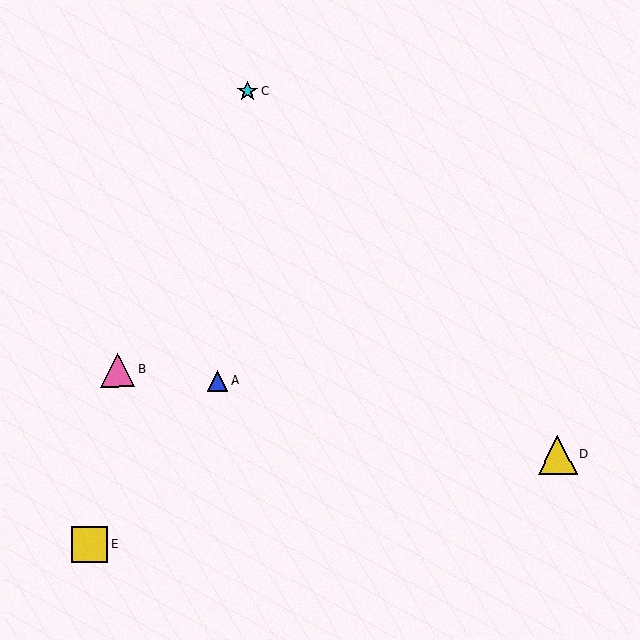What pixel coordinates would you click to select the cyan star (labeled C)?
Click at (248, 91) to select the cyan star C.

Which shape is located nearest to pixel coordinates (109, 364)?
The pink triangle (labeled B) at (118, 370) is nearest to that location.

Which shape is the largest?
The yellow triangle (labeled D) is the largest.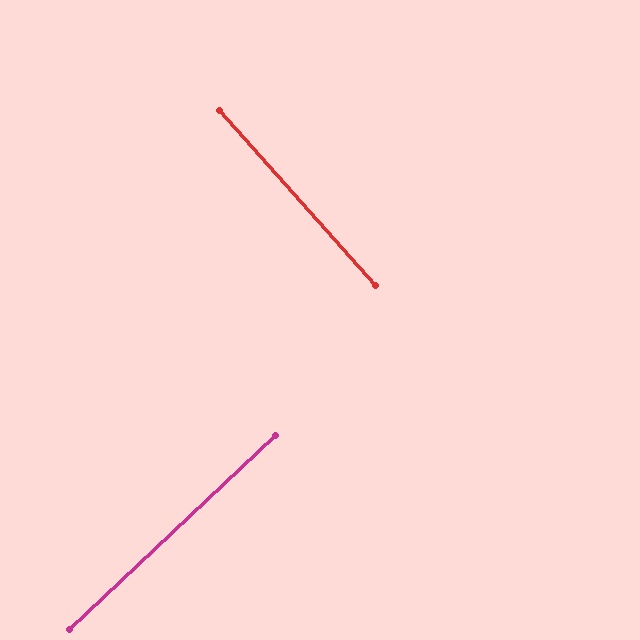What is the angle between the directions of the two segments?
Approximately 88 degrees.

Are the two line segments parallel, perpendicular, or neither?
Perpendicular — they meet at approximately 88°.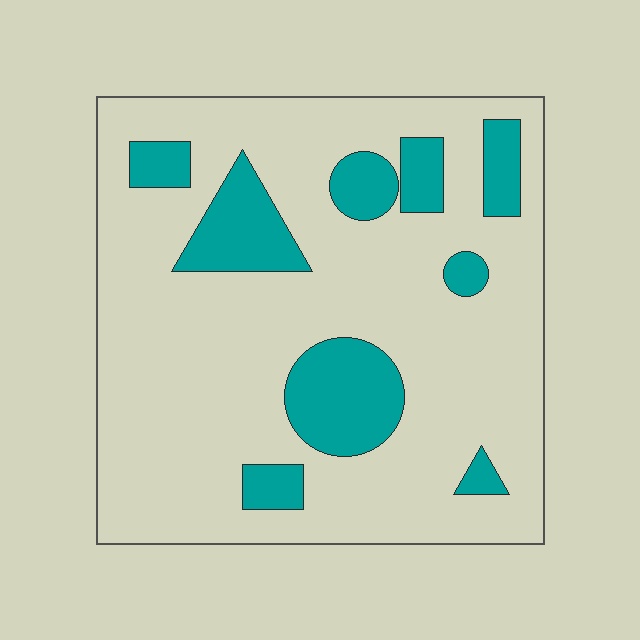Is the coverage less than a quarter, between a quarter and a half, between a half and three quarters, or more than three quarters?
Less than a quarter.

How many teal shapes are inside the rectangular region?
9.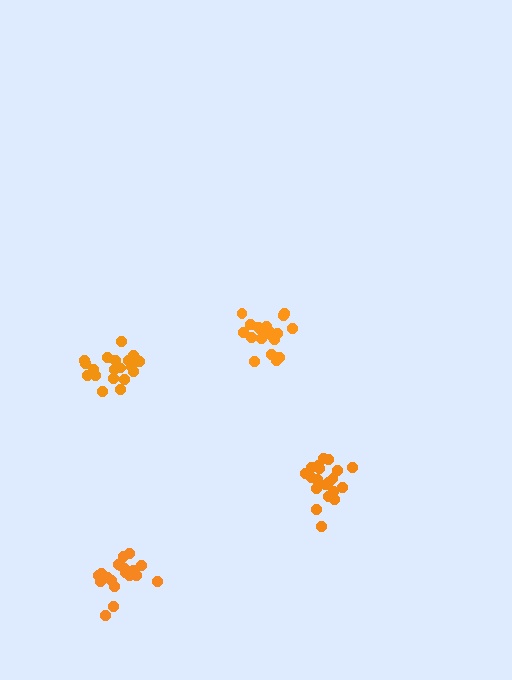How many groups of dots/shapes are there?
There are 4 groups.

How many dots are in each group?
Group 1: 20 dots, Group 2: 21 dots, Group 3: 19 dots, Group 4: 21 dots (81 total).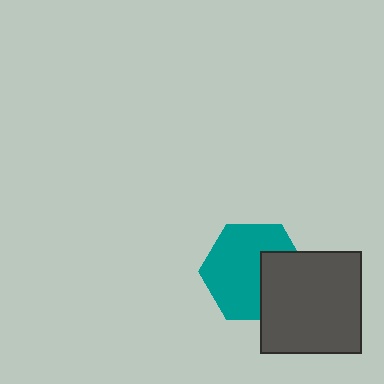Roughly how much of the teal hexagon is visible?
Most of it is visible (roughly 67%).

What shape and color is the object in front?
The object in front is a dark gray square.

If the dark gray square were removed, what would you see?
You would see the complete teal hexagon.